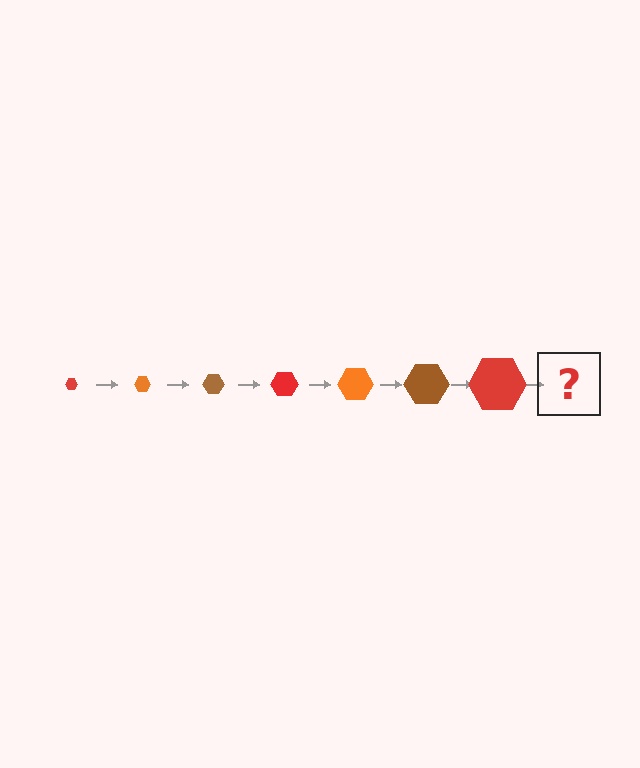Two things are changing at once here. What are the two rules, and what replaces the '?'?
The two rules are that the hexagon grows larger each step and the color cycles through red, orange, and brown. The '?' should be an orange hexagon, larger than the previous one.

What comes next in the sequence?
The next element should be an orange hexagon, larger than the previous one.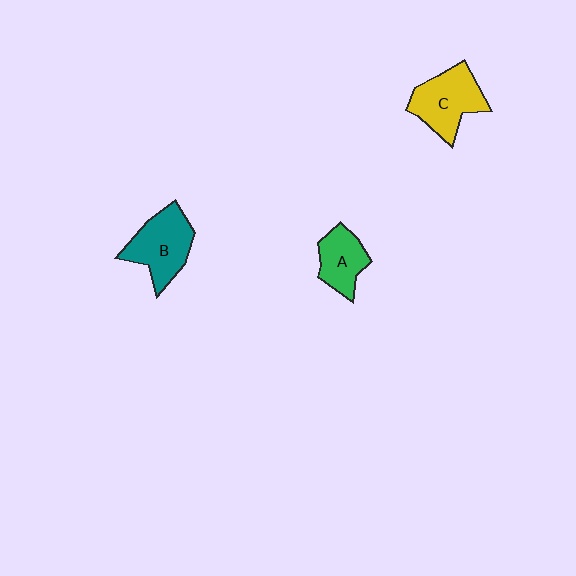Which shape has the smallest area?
Shape A (green).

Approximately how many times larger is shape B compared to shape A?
Approximately 1.4 times.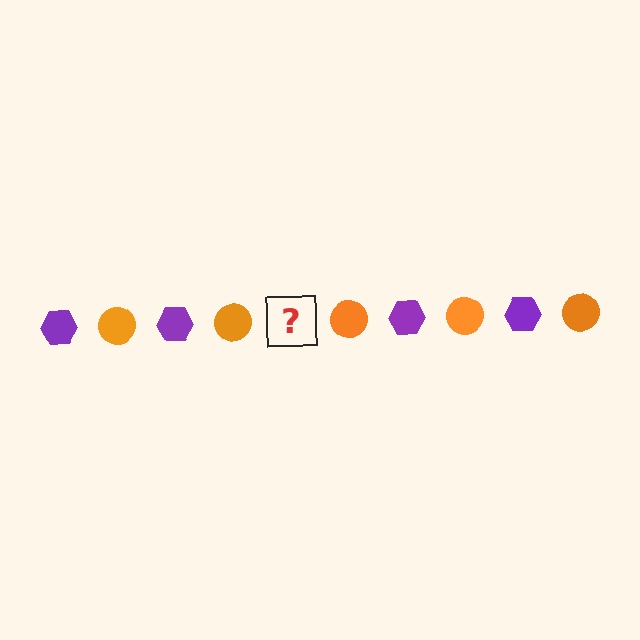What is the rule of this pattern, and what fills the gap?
The rule is that the pattern alternates between purple hexagon and orange circle. The gap should be filled with a purple hexagon.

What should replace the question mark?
The question mark should be replaced with a purple hexagon.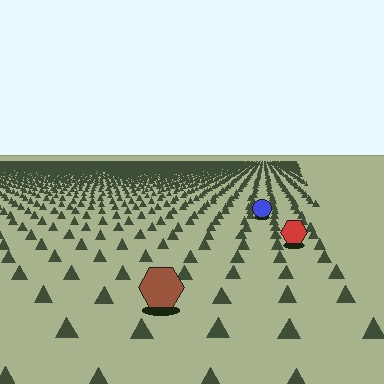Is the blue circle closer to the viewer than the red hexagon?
No. The red hexagon is closer — you can tell from the texture gradient: the ground texture is coarser near it.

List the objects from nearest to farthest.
From nearest to farthest: the brown hexagon, the red hexagon, the blue circle.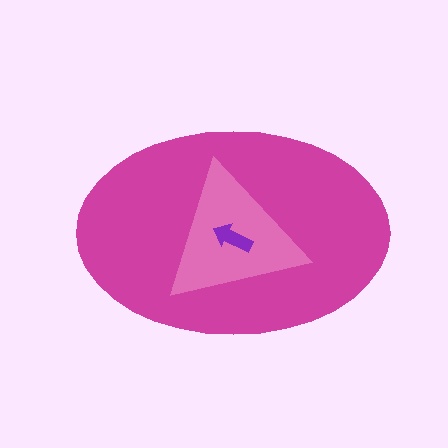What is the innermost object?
The purple arrow.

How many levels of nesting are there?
3.